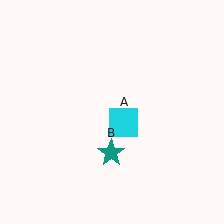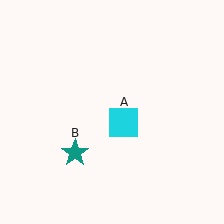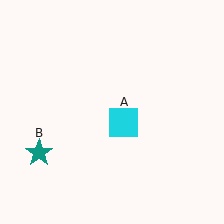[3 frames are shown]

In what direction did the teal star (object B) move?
The teal star (object B) moved left.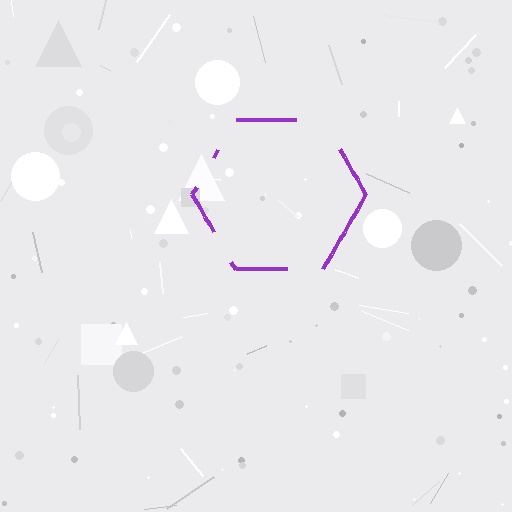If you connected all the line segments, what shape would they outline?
They would outline a hexagon.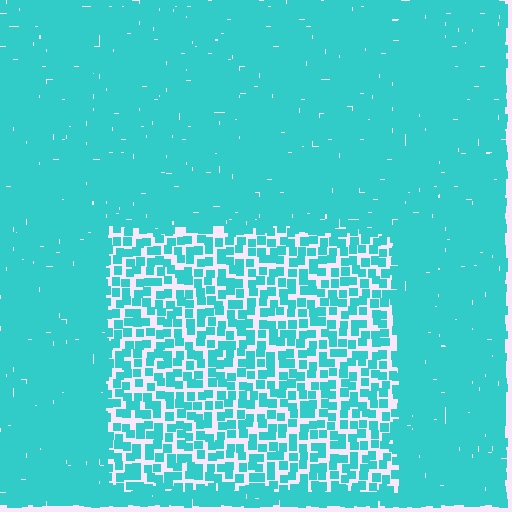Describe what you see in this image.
The image contains small cyan elements arranged at two different densities. A rectangle-shaped region is visible where the elements are less densely packed than the surrounding area.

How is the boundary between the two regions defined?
The boundary is defined by a change in element density (approximately 2.4x ratio). All elements are the same color, size, and shape.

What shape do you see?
I see a rectangle.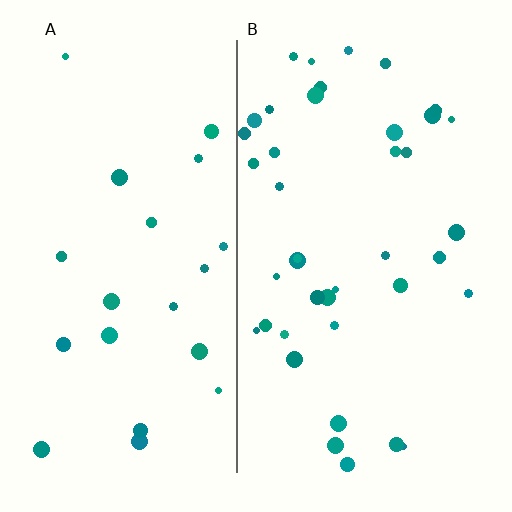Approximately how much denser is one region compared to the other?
Approximately 1.9× — region B over region A.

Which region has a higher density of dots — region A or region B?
B (the right).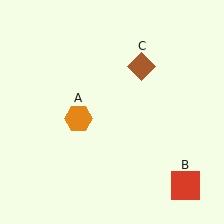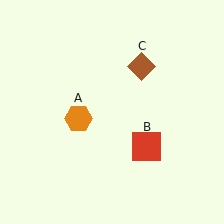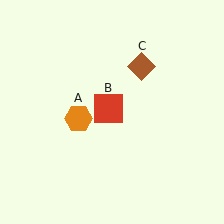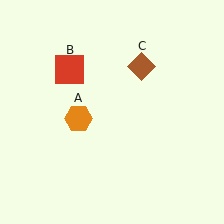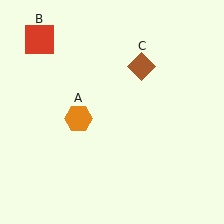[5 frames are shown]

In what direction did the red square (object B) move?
The red square (object B) moved up and to the left.